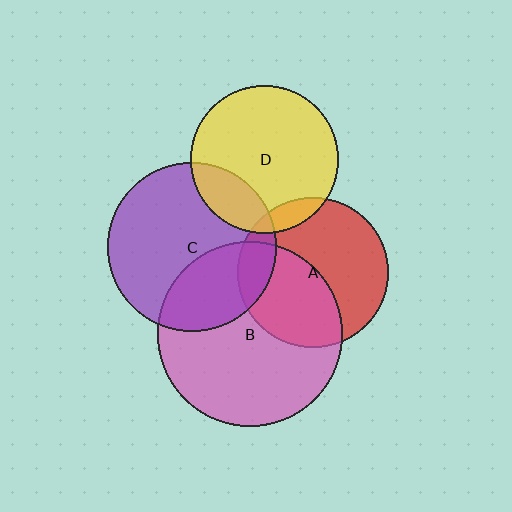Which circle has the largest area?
Circle B (pink).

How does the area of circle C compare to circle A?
Approximately 1.3 times.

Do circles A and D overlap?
Yes.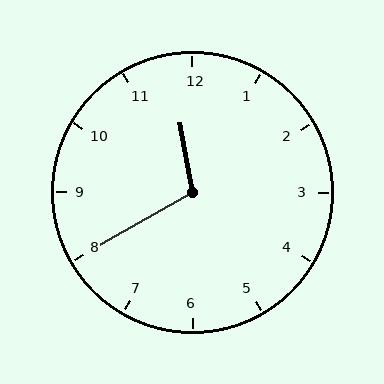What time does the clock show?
11:40.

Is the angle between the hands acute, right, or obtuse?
It is obtuse.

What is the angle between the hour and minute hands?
Approximately 110 degrees.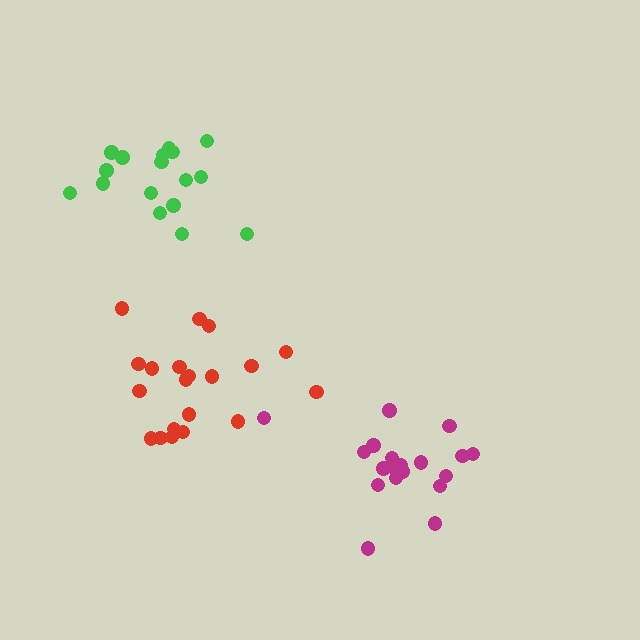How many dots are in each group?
Group 1: 19 dots, Group 2: 20 dots, Group 3: 17 dots (56 total).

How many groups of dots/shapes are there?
There are 3 groups.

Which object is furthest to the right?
The magenta cluster is rightmost.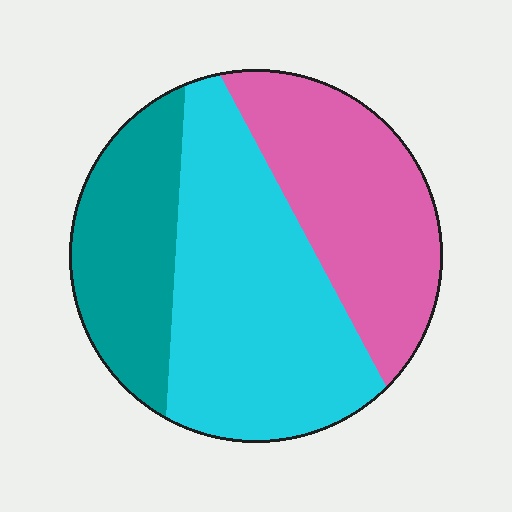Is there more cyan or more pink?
Cyan.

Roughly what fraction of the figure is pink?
Pink covers roughly 30% of the figure.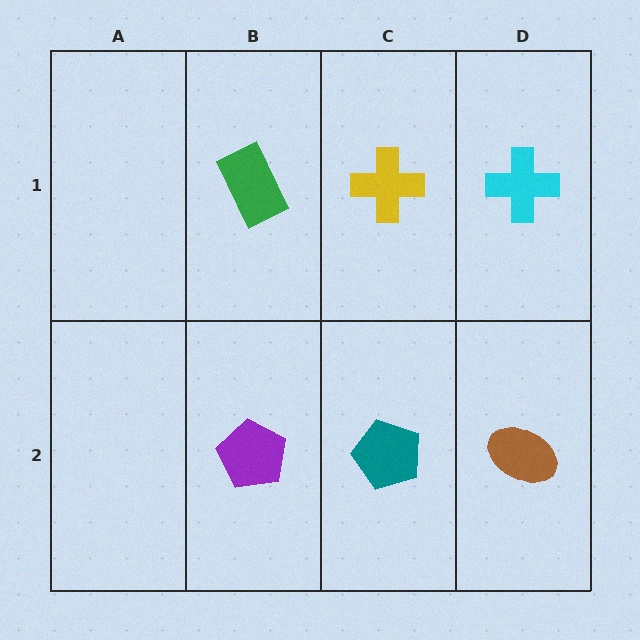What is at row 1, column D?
A cyan cross.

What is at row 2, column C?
A teal pentagon.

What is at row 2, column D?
A brown ellipse.